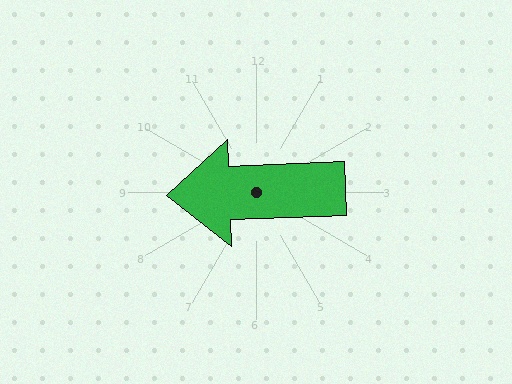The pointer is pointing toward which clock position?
Roughly 9 o'clock.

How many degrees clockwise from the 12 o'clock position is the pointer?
Approximately 268 degrees.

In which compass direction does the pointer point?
West.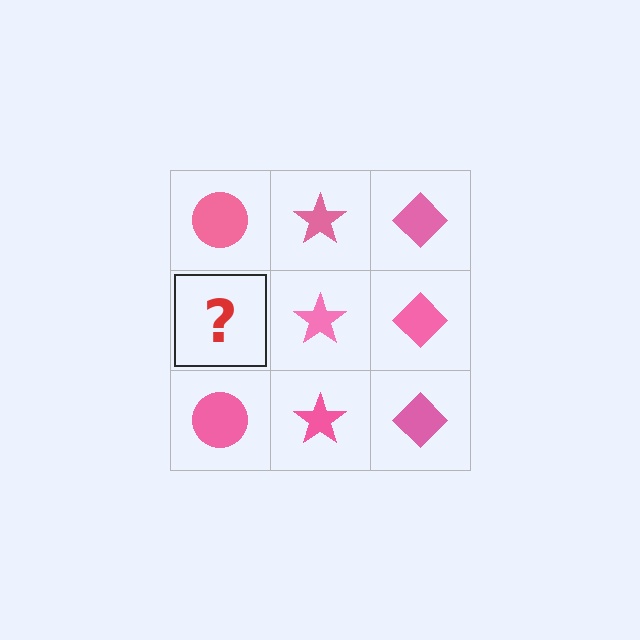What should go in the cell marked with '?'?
The missing cell should contain a pink circle.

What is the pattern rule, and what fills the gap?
The rule is that each column has a consistent shape. The gap should be filled with a pink circle.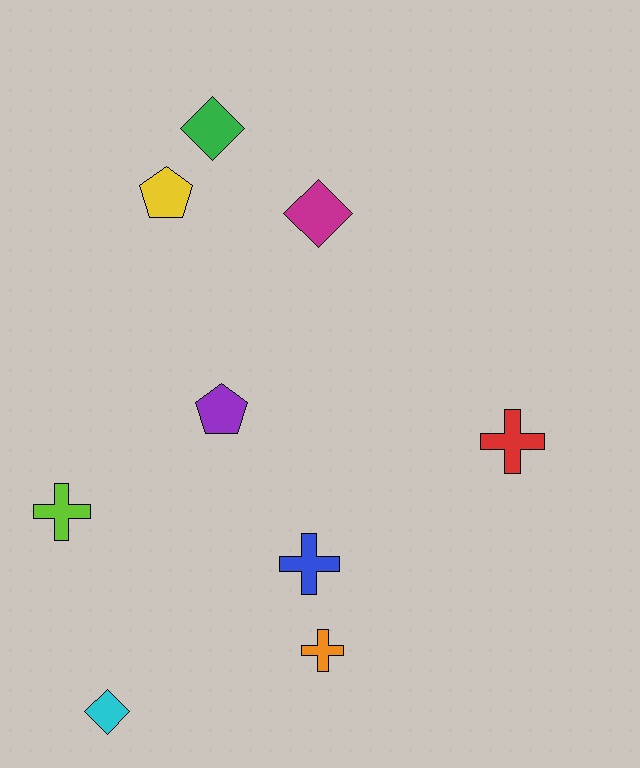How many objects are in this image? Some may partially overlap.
There are 9 objects.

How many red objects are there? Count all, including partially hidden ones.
There is 1 red object.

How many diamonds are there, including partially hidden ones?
There are 3 diamonds.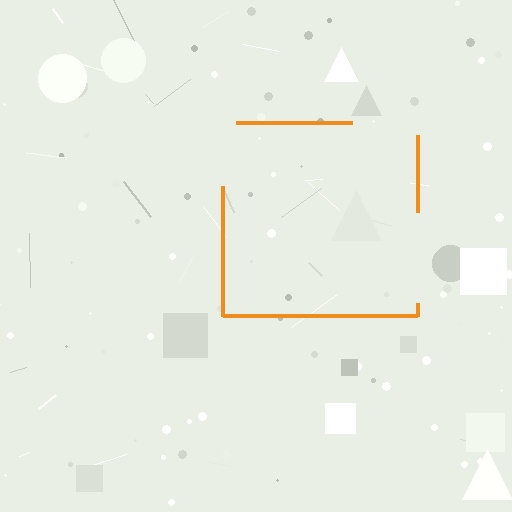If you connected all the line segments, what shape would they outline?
They would outline a square.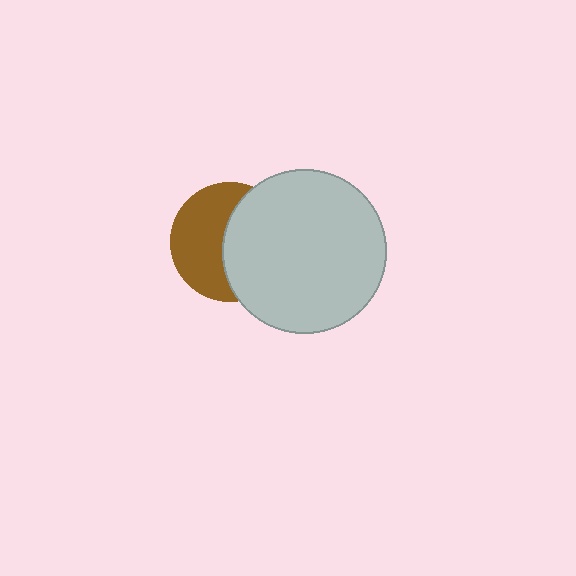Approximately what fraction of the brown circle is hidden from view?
Roughly 50% of the brown circle is hidden behind the light gray circle.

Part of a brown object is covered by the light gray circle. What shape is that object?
It is a circle.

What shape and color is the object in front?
The object in front is a light gray circle.